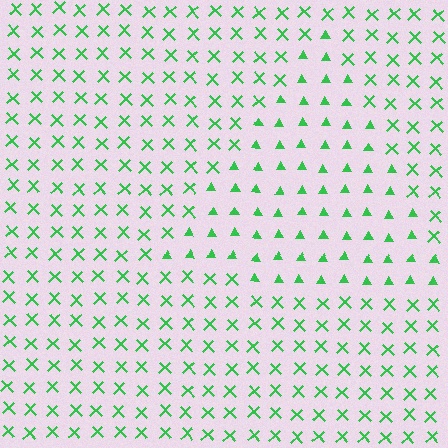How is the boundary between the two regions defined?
The boundary is defined by a change in element shape: triangles inside vs. X marks outside. All elements share the same color and spacing.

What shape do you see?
I see a triangle.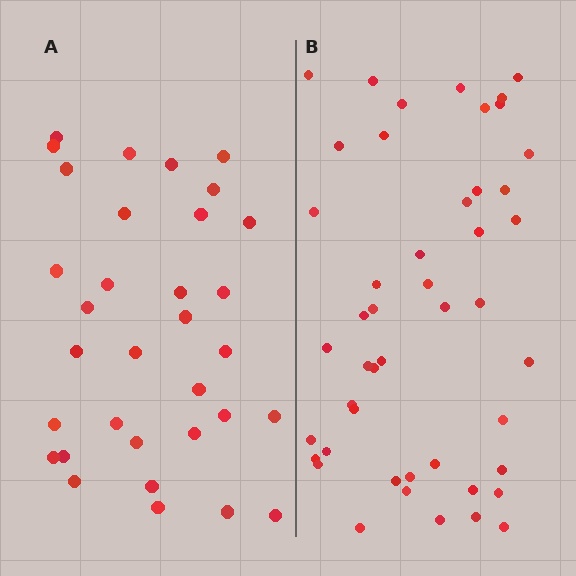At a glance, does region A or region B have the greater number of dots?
Region B (the right region) has more dots.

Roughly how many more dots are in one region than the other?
Region B has approximately 15 more dots than region A.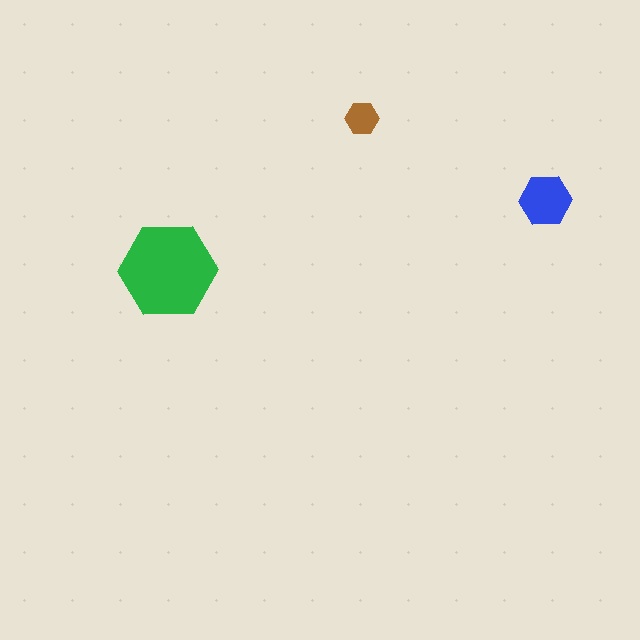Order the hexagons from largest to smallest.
the green one, the blue one, the brown one.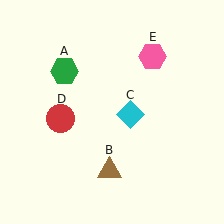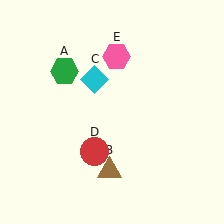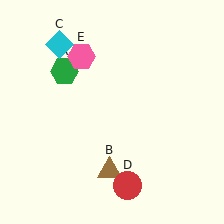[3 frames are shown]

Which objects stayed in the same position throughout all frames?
Green hexagon (object A) and brown triangle (object B) remained stationary.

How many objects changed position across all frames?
3 objects changed position: cyan diamond (object C), red circle (object D), pink hexagon (object E).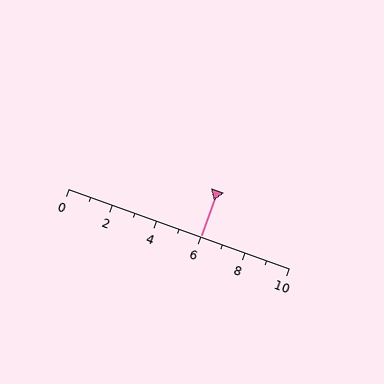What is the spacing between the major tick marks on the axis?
The major ticks are spaced 2 apart.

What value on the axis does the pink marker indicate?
The marker indicates approximately 6.